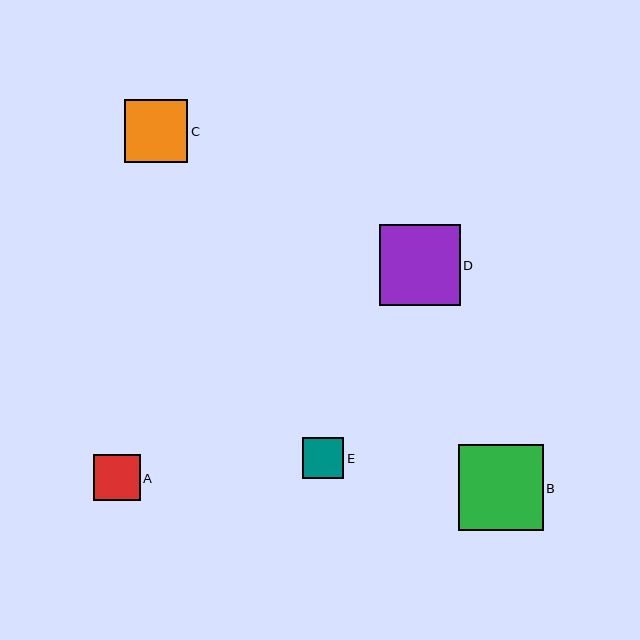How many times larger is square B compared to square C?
Square B is approximately 1.4 times the size of square C.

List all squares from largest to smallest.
From largest to smallest: B, D, C, A, E.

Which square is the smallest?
Square E is the smallest with a size of approximately 41 pixels.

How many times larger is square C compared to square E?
Square C is approximately 1.5 times the size of square E.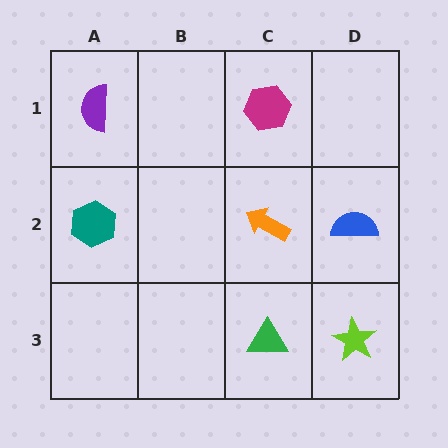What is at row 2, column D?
A blue semicircle.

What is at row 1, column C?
A magenta hexagon.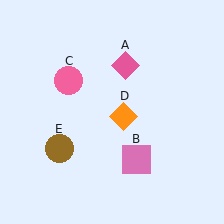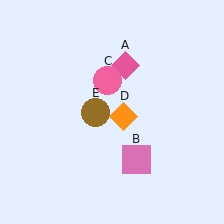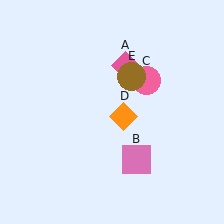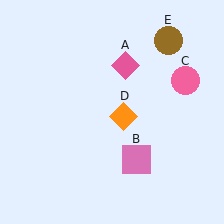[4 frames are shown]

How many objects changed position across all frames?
2 objects changed position: pink circle (object C), brown circle (object E).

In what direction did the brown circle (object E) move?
The brown circle (object E) moved up and to the right.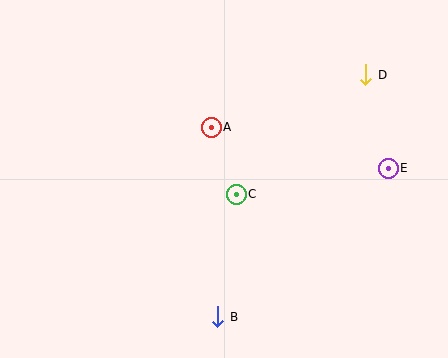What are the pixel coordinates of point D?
Point D is at (366, 75).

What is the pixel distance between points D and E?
The distance between D and E is 96 pixels.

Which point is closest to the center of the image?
Point C at (236, 194) is closest to the center.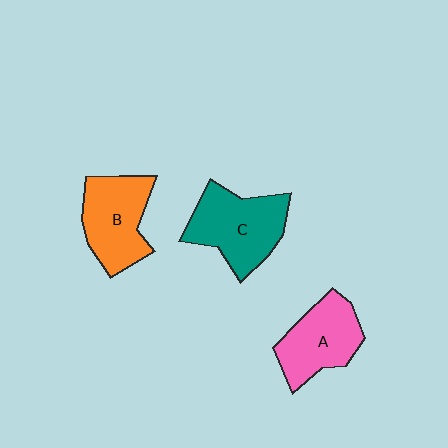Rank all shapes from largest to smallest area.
From largest to smallest: C (teal), B (orange), A (pink).